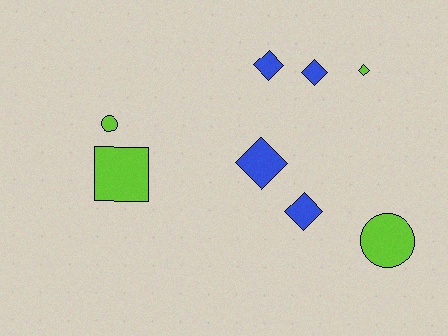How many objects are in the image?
There are 8 objects.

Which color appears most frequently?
Lime, with 4 objects.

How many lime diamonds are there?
There is 1 lime diamond.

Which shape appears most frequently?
Diamond, with 5 objects.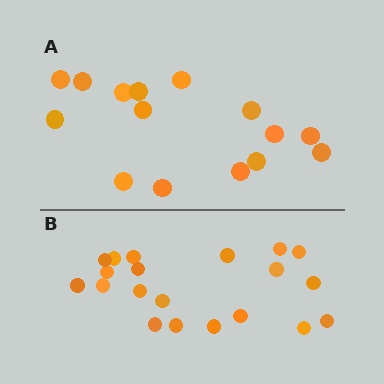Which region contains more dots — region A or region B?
Region B (the bottom region) has more dots.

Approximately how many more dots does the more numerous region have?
Region B has about 5 more dots than region A.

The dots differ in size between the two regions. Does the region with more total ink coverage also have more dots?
No. Region A has more total ink coverage because its dots are larger, but region B actually contains more individual dots. Total area can be misleading — the number of items is what matters here.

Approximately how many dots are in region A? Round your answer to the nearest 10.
About 20 dots. (The exact count is 15, which rounds to 20.)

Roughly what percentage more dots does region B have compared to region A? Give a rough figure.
About 35% more.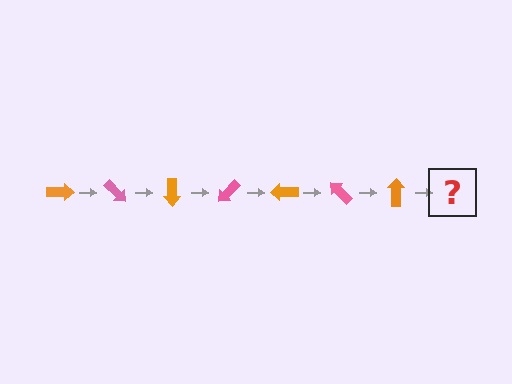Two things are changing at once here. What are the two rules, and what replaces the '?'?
The two rules are that it rotates 45 degrees each step and the color cycles through orange and pink. The '?' should be a pink arrow, rotated 315 degrees from the start.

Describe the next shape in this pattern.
It should be a pink arrow, rotated 315 degrees from the start.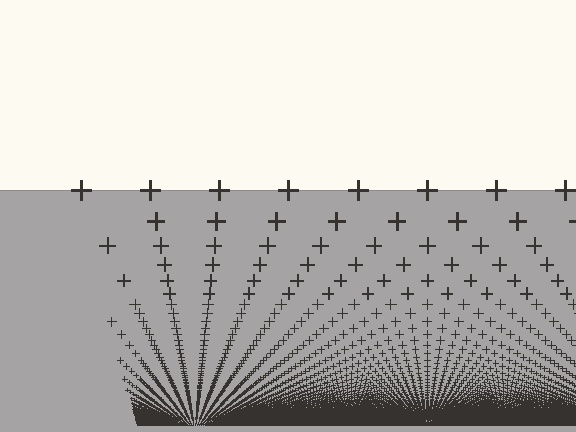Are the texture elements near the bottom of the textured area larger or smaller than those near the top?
Smaller. The gradient is inverted — elements near the bottom are smaller and denser.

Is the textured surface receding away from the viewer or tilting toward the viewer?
The surface appears to tilt toward the viewer. Texture elements get larger and sparser toward the top.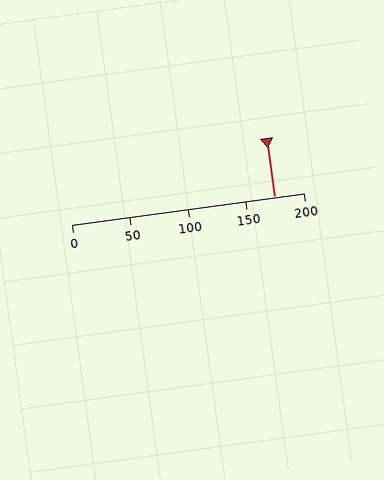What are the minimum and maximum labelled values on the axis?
The axis runs from 0 to 200.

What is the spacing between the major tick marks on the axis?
The major ticks are spaced 50 apart.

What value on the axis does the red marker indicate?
The marker indicates approximately 175.